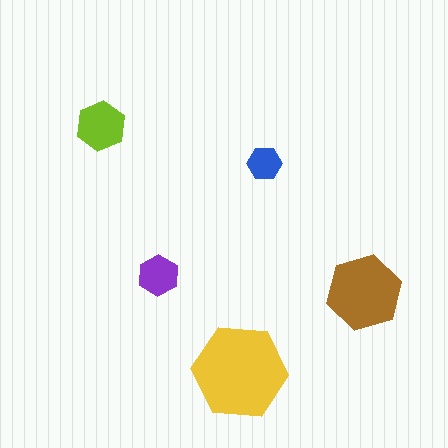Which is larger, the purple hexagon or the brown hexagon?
The brown one.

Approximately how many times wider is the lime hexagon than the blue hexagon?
About 1.5 times wider.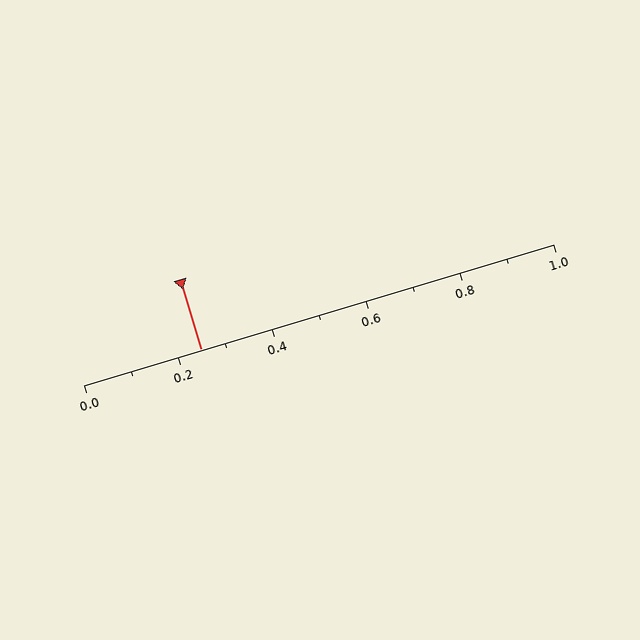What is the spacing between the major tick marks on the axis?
The major ticks are spaced 0.2 apart.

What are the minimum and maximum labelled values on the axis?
The axis runs from 0.0 to 1.0.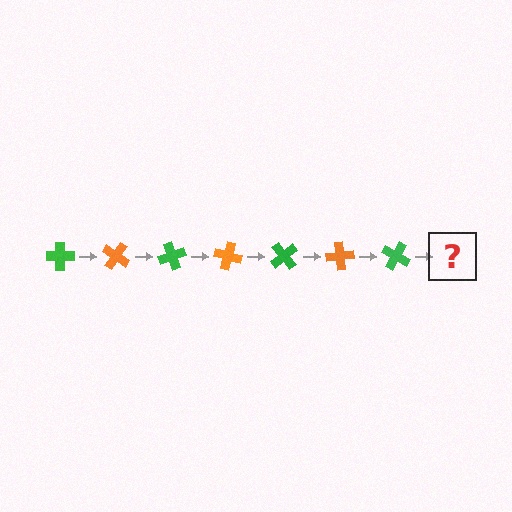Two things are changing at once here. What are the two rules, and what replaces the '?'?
The two rules are that it rotates 35 degrees each step and the color cycles through green and orange. The '?' should be an orange cross, rotated 245 degrees from the start.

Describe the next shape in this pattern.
It should be an orange cross, rotated 245 degrees from the start.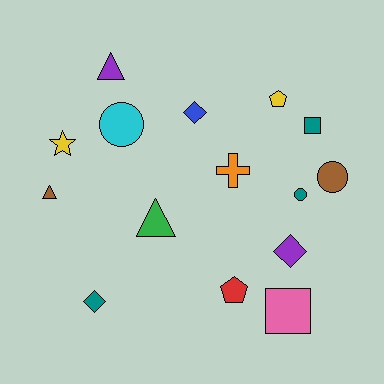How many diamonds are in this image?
There are 3 diamonds.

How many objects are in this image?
There are 15 objects.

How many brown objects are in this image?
There are 2 brown objects.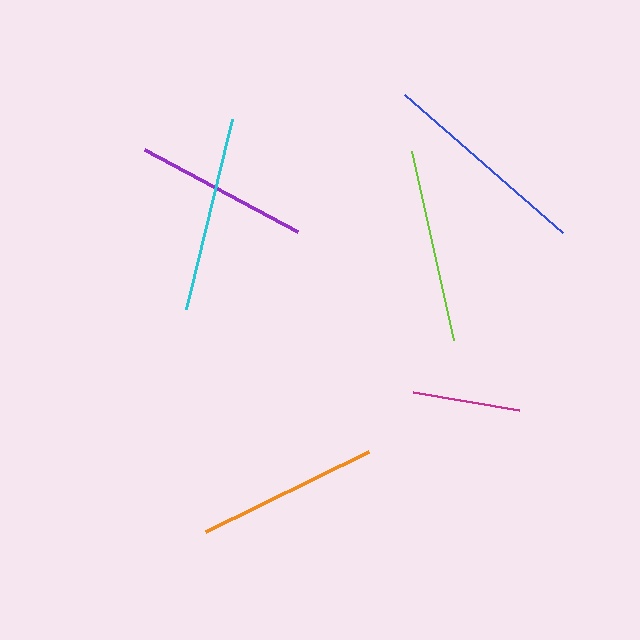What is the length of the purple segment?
The purple segment is approximately 174 pixels long.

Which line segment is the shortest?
The magenta line is the shortest at approximately 107 pixels.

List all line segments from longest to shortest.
From longest to shortest: blue, cyan, lime, orange, purple, magenta.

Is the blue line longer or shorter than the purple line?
The blue line is longer than the purple line.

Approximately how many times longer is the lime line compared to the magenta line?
The lime line is approximately 1.8 times the length of the magenta line.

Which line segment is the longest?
The blue line is the longest at approximately 210 pixels.